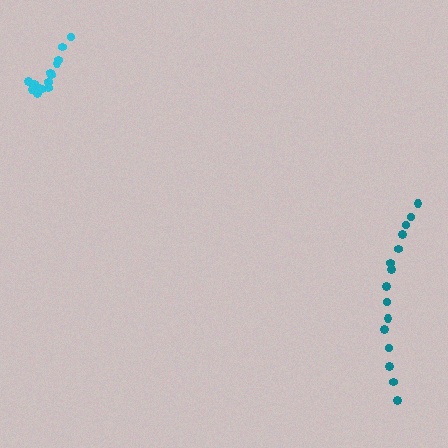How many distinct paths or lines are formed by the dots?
There are 2 distinct paths.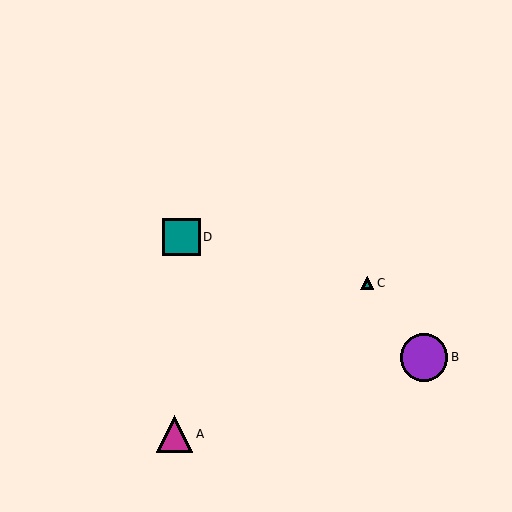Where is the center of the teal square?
The center of the teal square is at (181, 237).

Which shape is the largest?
The purple circle (labeled B) is the largest.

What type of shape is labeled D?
Shape D is a teal square.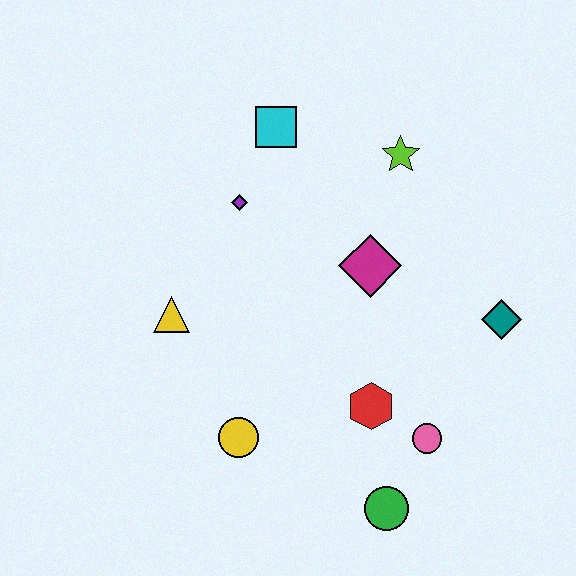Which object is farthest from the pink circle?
The cyan square is farthest from the pink circle.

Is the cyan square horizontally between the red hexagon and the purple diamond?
Yes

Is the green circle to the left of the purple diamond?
No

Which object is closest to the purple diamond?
The cyan square is closest to the purple diamond.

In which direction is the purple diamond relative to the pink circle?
The purple diamond is above the pink circle.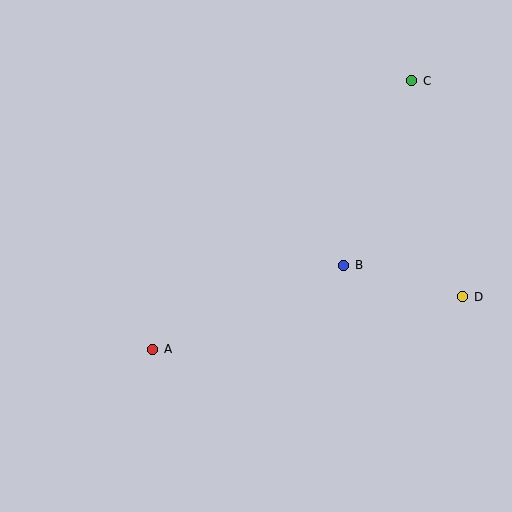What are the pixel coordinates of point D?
Point D is at (463, 297).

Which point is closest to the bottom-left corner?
Point A is closest to the bottom-left corner.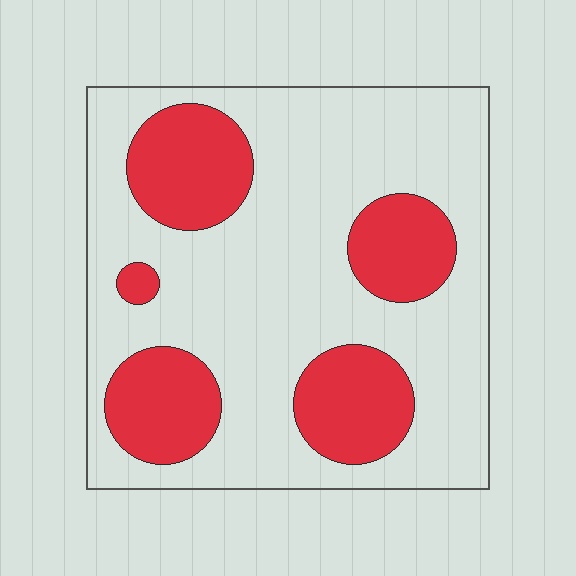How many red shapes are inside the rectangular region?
5.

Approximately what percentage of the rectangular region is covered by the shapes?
Approximately 30%.